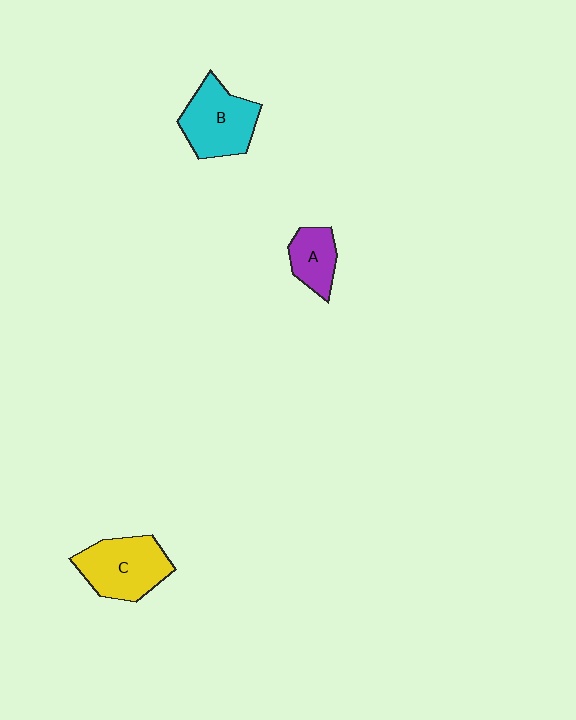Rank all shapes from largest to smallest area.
From largest to smallest: C (yellow), B (cyan), A (purple).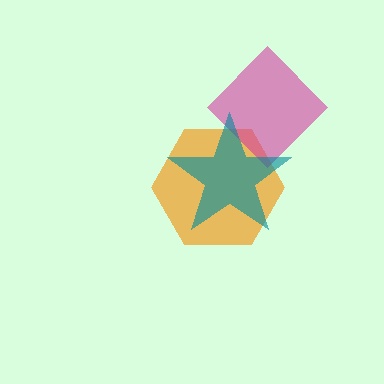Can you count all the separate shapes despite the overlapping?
Yes, there are 3 separate shapes.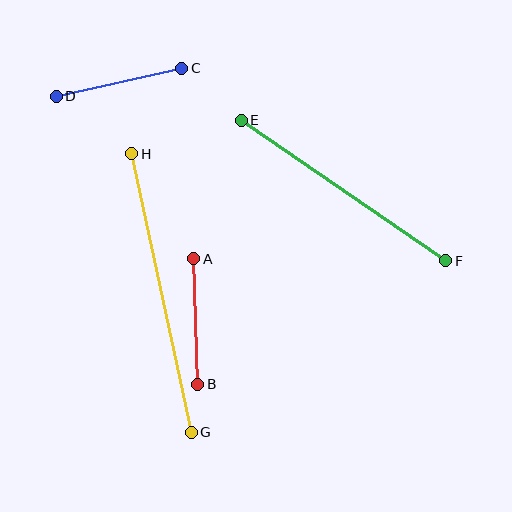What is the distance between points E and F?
The distance is approximately 248 pixels.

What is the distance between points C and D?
The distance is approximately 129 pixels.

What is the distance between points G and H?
The distance is approximately 285 pixels.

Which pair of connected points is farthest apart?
Points G and H are farthest apart.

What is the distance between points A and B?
The distance is approximately 126 pixels.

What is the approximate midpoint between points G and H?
The midpoint is at approximately (162, 293) pixels.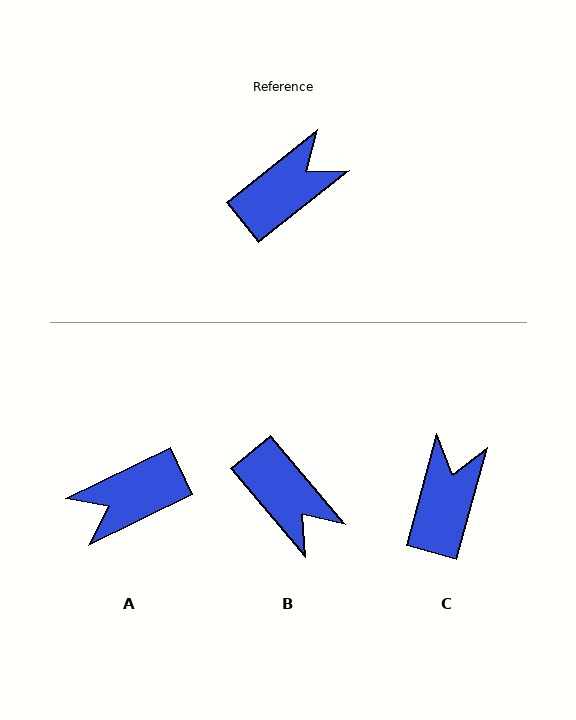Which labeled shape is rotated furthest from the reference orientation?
A, about 167 degrees away.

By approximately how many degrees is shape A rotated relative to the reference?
Approximately 167 degrees counter-clockwise.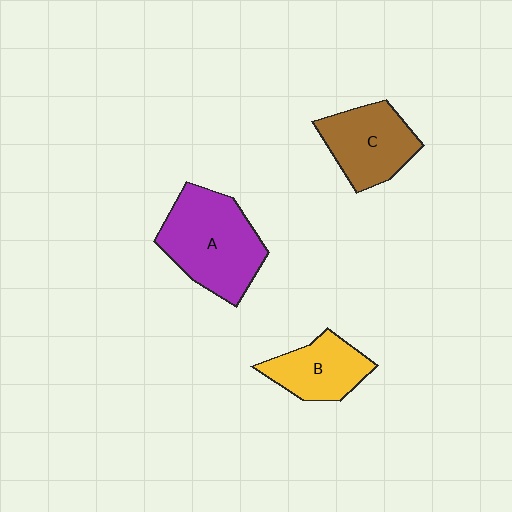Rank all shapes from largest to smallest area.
From largest to smallest: A (purple), C (brown), B (yellow).